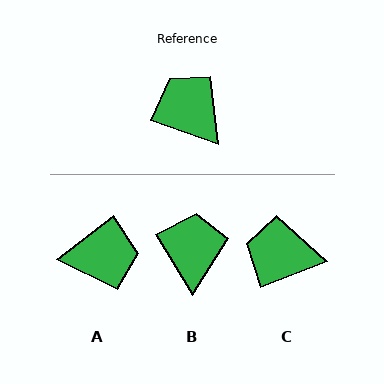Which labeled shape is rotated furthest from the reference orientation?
A, about 123 degrees away.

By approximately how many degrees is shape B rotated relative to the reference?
Approximately 39 degrees clockwise.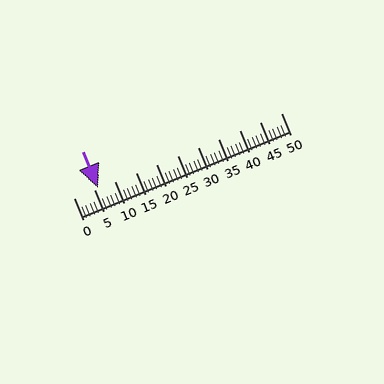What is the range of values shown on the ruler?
The ruler shows values from 0 to 50.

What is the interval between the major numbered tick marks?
The major tick marks are spaced 5 units apart.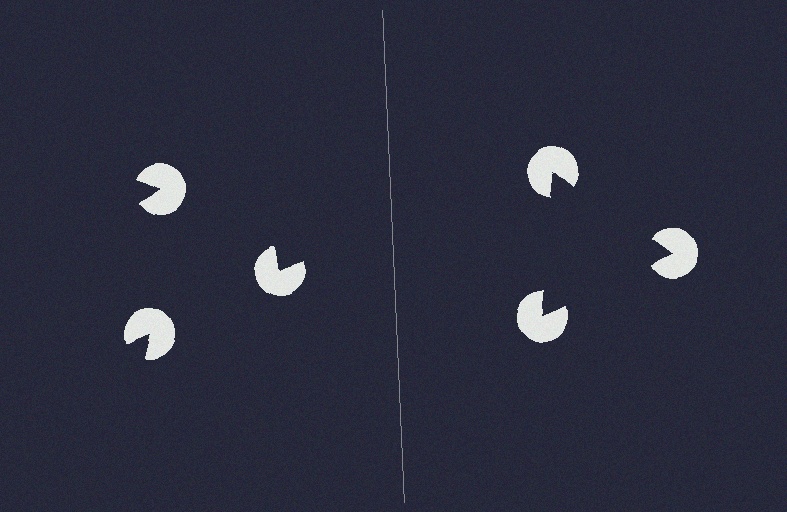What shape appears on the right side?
An illusory triangle.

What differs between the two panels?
The pac-man discs are positioned identically on both sides; only the wedge orientations differ. On the right they align to a triangle; on the left they are misaligned.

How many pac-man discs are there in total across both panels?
6 — 3 on each side.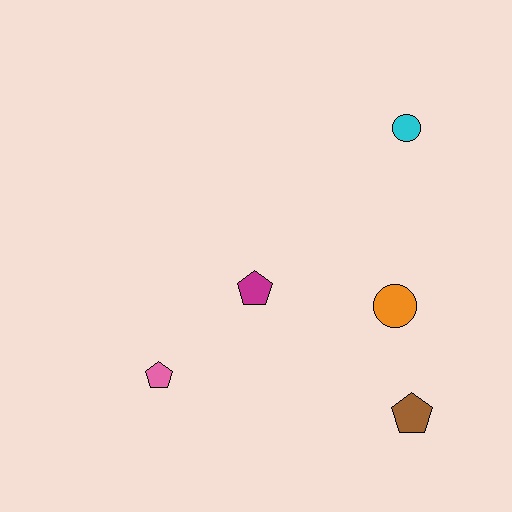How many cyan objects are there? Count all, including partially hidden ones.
There is 1 cyan object.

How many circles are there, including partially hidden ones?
There are 2 circles.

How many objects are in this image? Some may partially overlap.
There are 5 objects.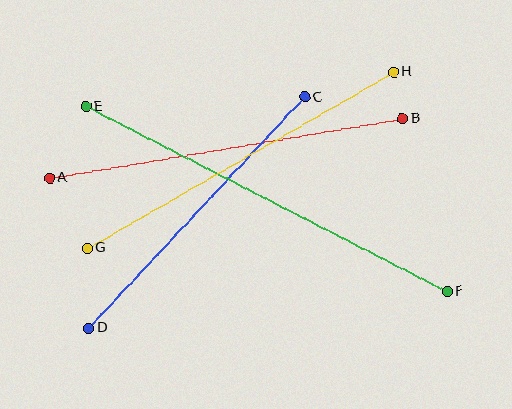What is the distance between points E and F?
The distance is approximately 406 pixels.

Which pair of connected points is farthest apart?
Points E and F are farthest apart.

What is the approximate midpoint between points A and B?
The midpoint is at approximately (226, 148) pixels.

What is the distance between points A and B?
The distance is approximately 358 pixels.